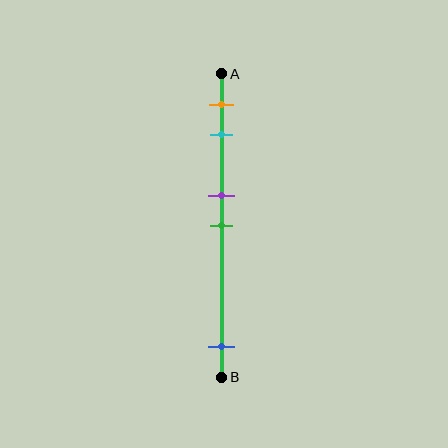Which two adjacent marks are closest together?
The purple and green marks are the closest adjacent pair.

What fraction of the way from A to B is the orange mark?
The orange mark is approximately 10% (0.1) of the way from A to B.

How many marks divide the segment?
There are 5 marks dividing the segment.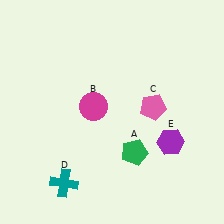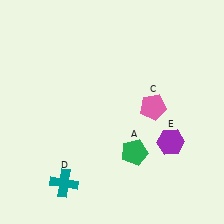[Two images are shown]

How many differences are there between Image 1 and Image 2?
There is 1 difference between the two images.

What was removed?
The magenta circle (B) was removed in Image 2.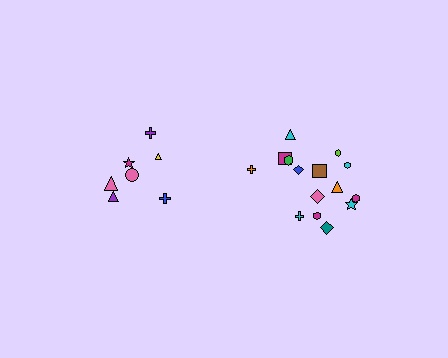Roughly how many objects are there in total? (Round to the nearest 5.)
Roughly 20 objects in total.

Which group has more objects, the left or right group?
The right group.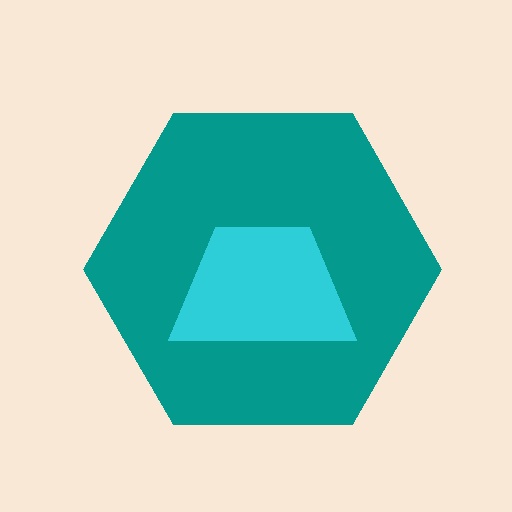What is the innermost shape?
The cyan trapezoid.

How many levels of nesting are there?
2.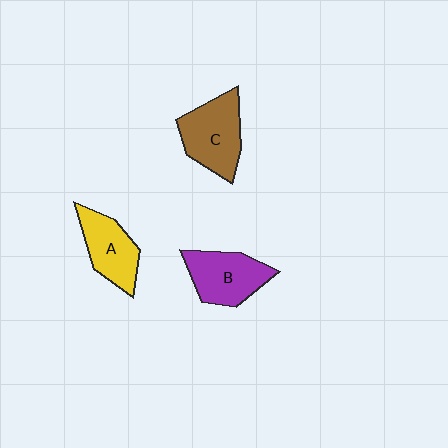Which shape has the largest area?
Shape C (brown).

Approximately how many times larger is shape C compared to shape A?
Approximately 1.2 times.